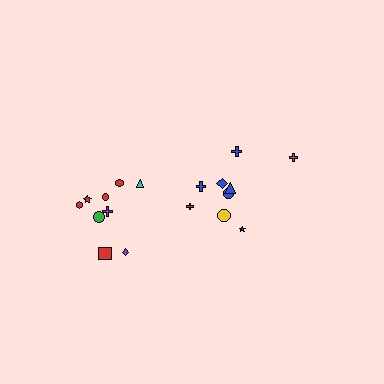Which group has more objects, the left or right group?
The left group.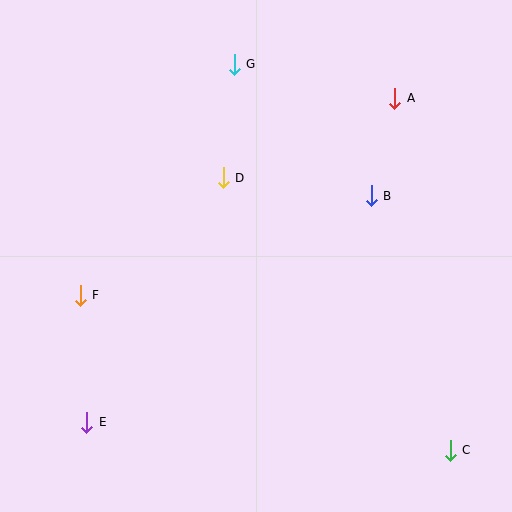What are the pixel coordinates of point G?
Point G is at (234, 64).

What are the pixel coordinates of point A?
Point A is at (395, 98).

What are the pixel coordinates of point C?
Point C is at (450, 450).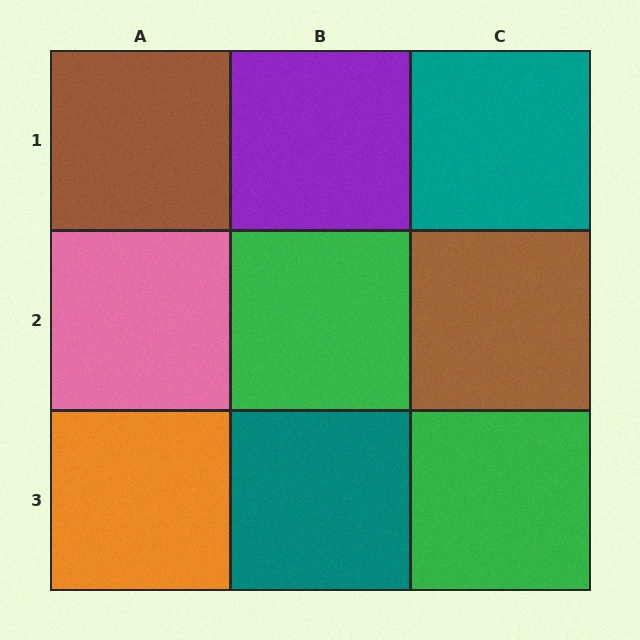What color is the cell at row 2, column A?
Pink.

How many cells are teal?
2 cells are teal.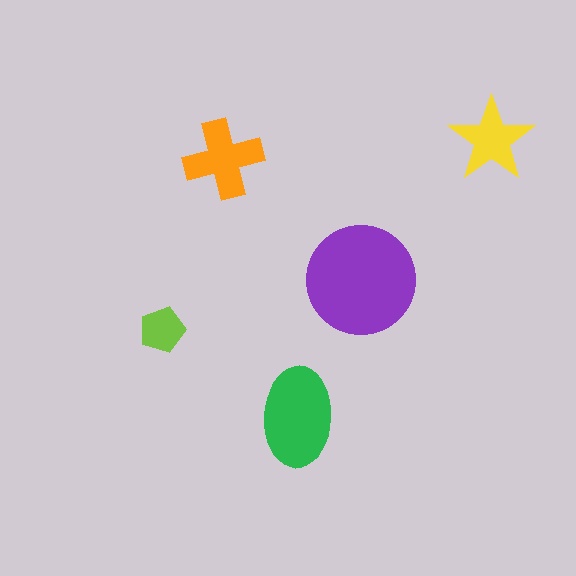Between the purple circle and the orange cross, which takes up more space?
The purple circle.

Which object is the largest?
The purple circle.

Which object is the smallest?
The lime pentagon.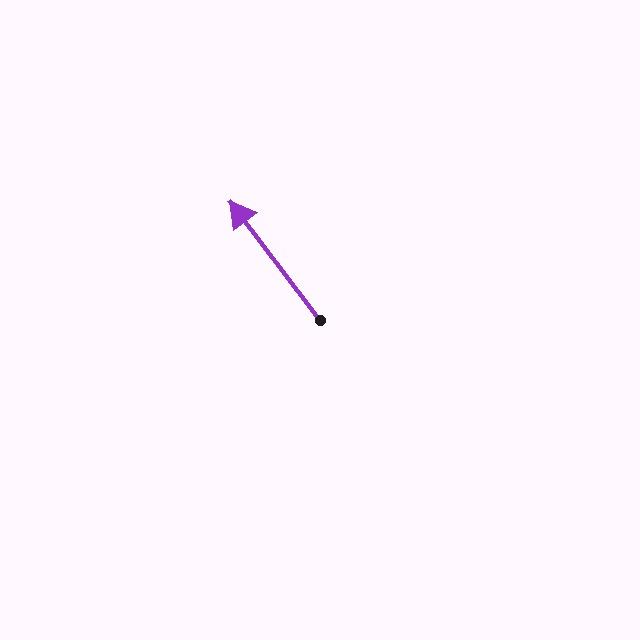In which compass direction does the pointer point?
Northwest.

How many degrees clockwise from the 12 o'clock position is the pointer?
Approximately 323 degrees.